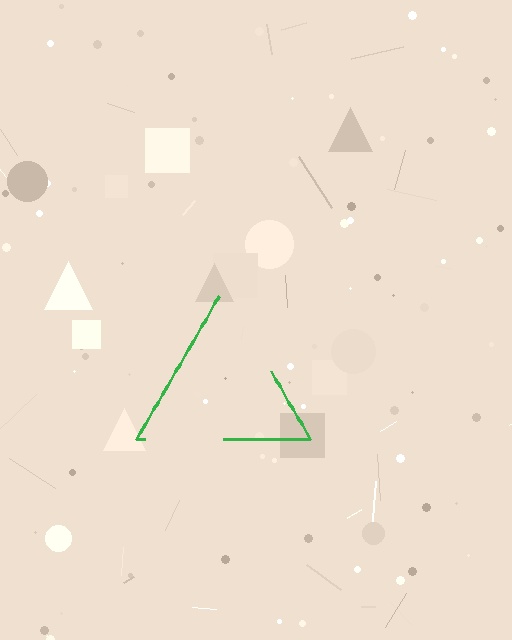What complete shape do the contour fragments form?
The contour fragments form a triangle.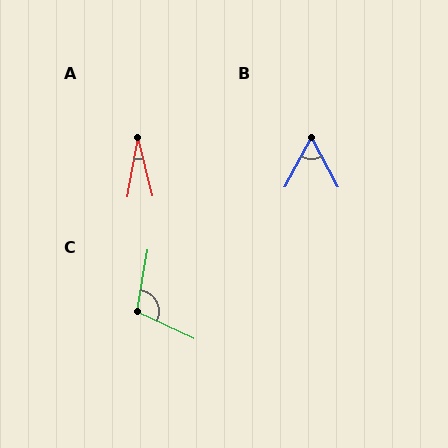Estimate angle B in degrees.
Approximately 56 degrees.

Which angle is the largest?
C, at approximately 106 degrees.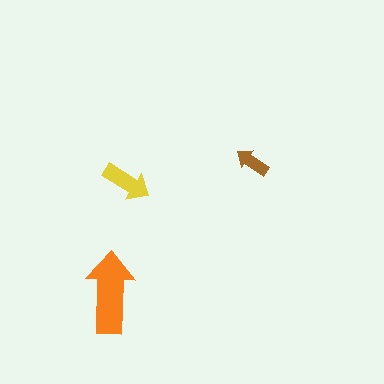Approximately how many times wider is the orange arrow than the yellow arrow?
About 1.5 times wider.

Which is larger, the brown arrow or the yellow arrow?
The yellow one.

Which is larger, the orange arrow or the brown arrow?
The orange one.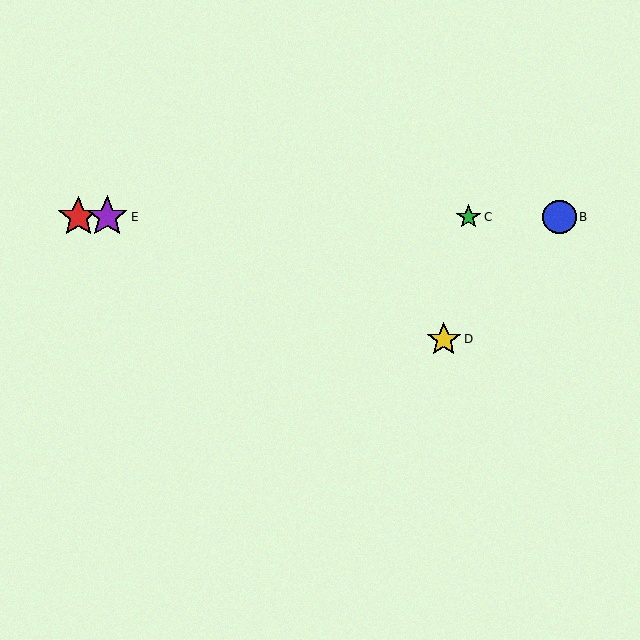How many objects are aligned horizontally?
4 objects (A, B, C, E) are aligned horizontally.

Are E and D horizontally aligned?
No, E is at y≈217 and D is at y≈339.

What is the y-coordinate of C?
Object C is at y≈217.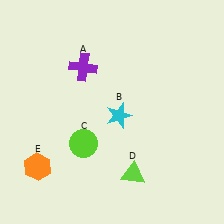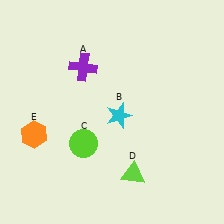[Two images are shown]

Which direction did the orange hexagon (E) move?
The orange hexagon (E) moved up.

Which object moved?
The orange hexagon (E) moved up.